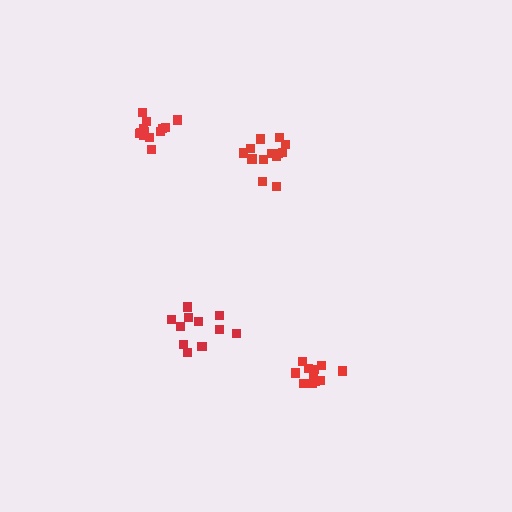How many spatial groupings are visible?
There are 4 spatial groupings.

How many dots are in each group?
Group 1: 11 dots, Group 2: 14 dots, Group 3: 11 dots, Group 4: 15 dots (51 total).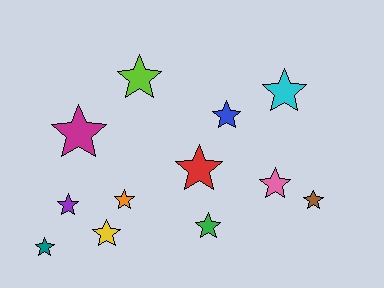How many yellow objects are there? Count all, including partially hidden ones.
There is 1 yellow object.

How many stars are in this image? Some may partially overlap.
There are 12 stars.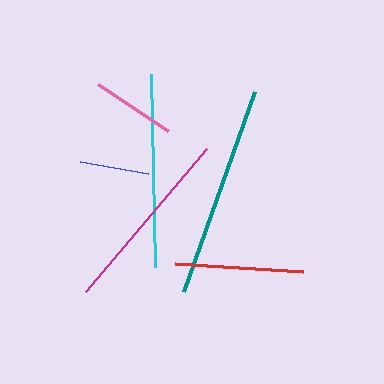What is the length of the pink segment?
The pink segment is approximately 84 pixels long.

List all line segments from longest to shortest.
From longest to shortest: teal, cyan, magenta, red, pink, blue.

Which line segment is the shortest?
The blue line is the shortest at approximately 69 pixels.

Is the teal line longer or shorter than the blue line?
The teal line is longer than the blue line.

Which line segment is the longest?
The teal line is the longest at approximately 212 pixels.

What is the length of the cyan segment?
The cyan segment is approximately 193 pixels long.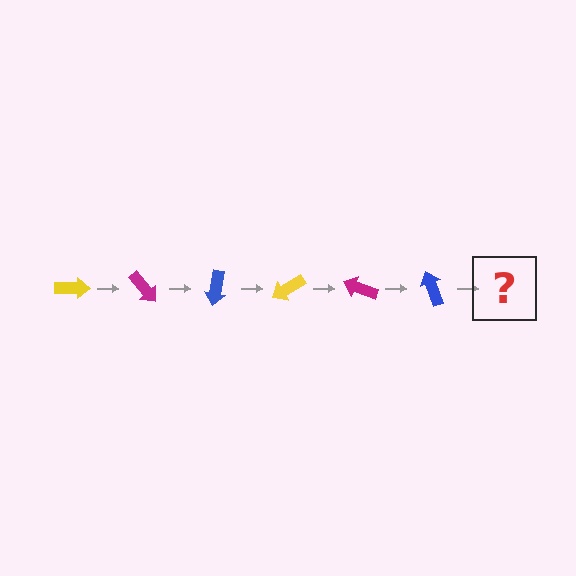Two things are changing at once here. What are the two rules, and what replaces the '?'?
The two rules are that it rotates 50 degrees each step and the color cycles through yellow, magenta, and blue. The '?' should be a yellow arrow, rotated 300 degrees from the start.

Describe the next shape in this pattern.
It should be a yellow arrow, rotated 300 degrees from the start.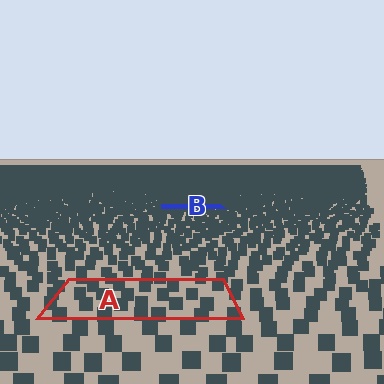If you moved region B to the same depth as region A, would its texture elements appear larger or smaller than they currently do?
They would appear larger. At a closer depth, the same texture elements are projected at a bigger on-screen size.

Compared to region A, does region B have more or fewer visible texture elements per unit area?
Region B has more texture elements per unit area — they are packed more densely because it is farther away.